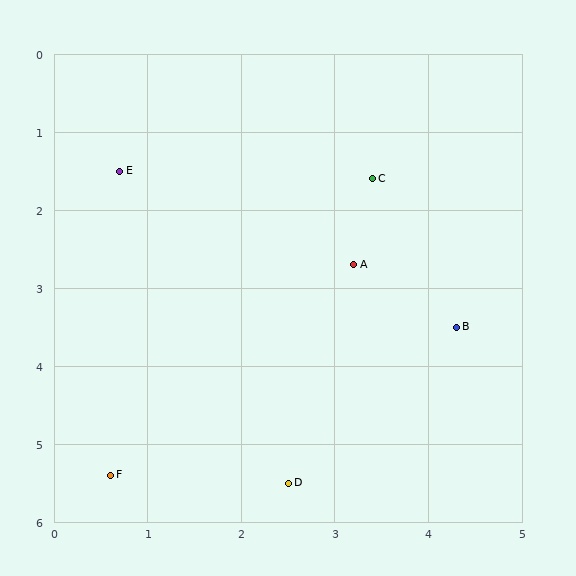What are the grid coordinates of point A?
Point A is at approximately (3.2, 2.7).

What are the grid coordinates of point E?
Point E is at approximately (0.7, 1.5).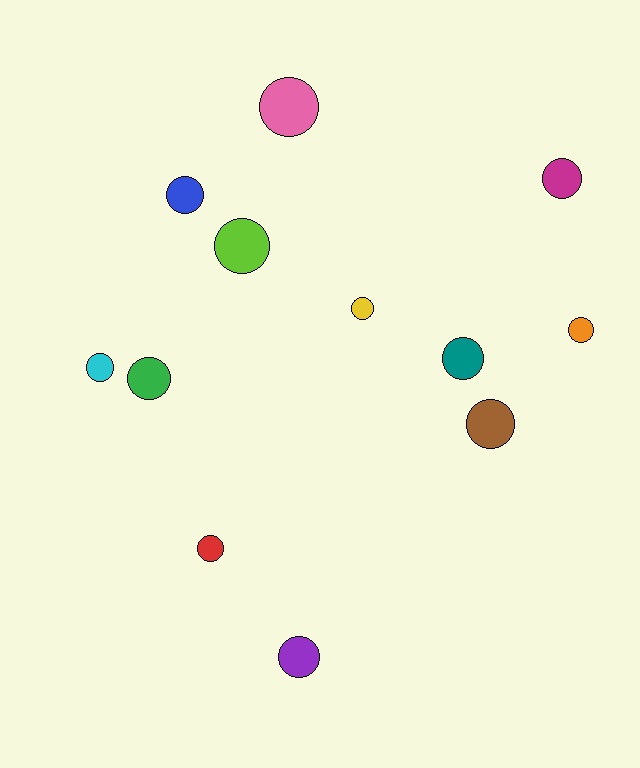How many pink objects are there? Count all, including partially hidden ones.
There is 1 pink object.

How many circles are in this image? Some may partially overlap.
There are 12 circles.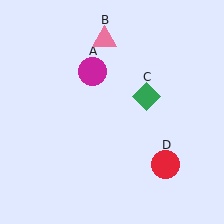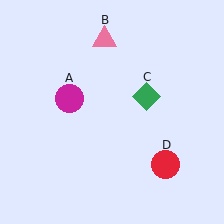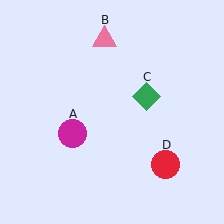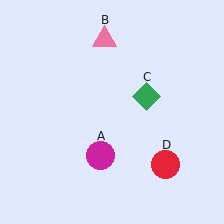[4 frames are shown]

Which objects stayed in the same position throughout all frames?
Pink triangle (object B) and green diamond (object C) and red circle (object D) remained stationary.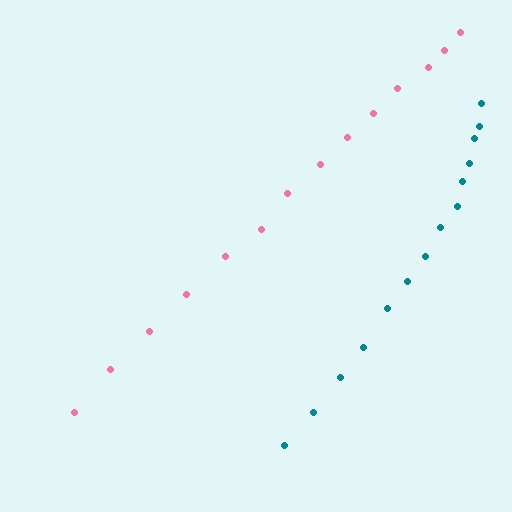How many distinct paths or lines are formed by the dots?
There are 2 distinct paths.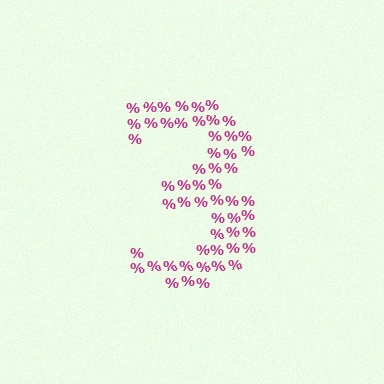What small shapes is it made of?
It is made of small percent signs.